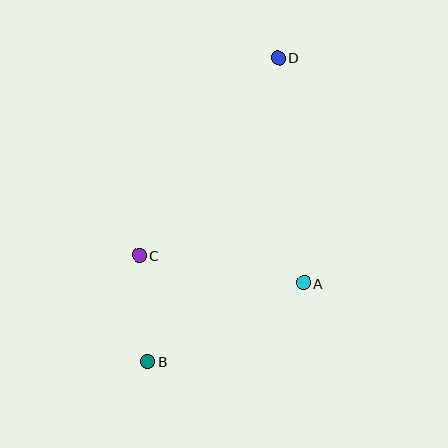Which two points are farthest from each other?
Points B and D are farthest from each other.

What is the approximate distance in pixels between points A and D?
The distance between A and D is approximately 227 pixels.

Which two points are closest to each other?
Points B and C are closest to each other.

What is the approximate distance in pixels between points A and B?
The distance between A and B is approximately 174 pixels.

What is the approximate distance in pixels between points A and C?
The distance between A and C is approximately 167 pixels.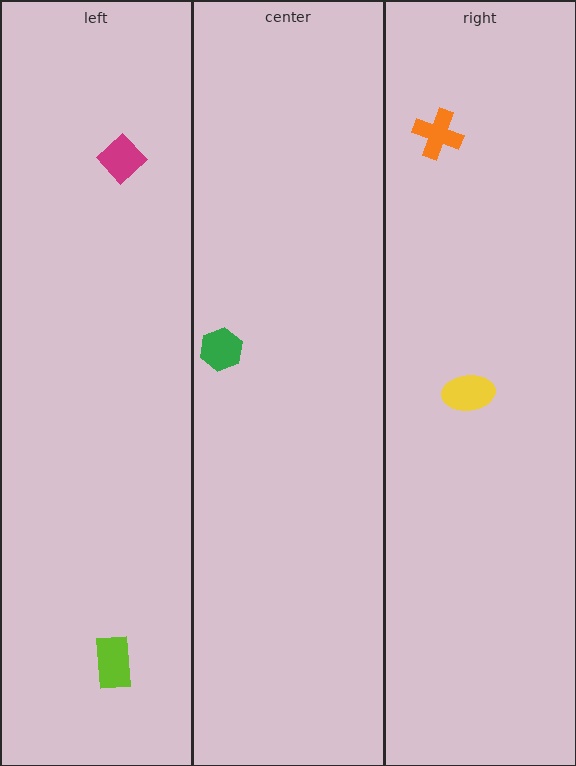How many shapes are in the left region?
2.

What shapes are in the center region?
The green hexagon.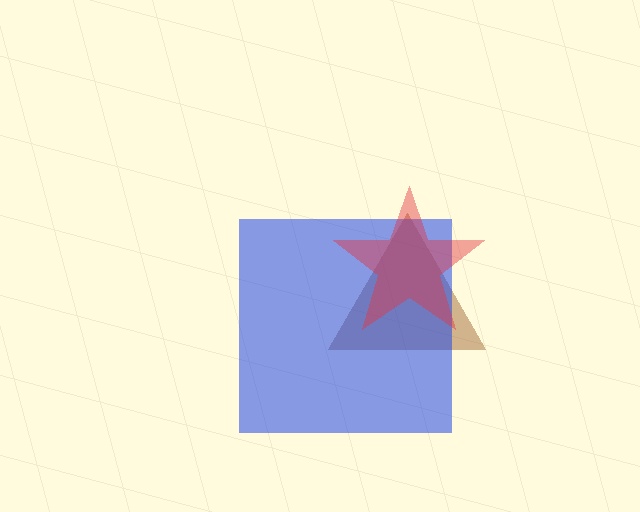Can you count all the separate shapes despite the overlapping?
Yes, there are 3 separate shapes.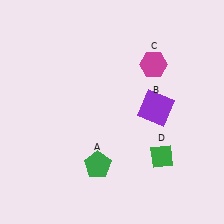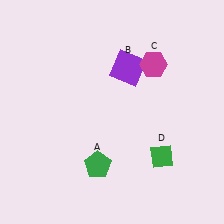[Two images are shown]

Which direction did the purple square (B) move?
The purple square (B) moved up.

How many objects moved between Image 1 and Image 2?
1 object moved between the two images.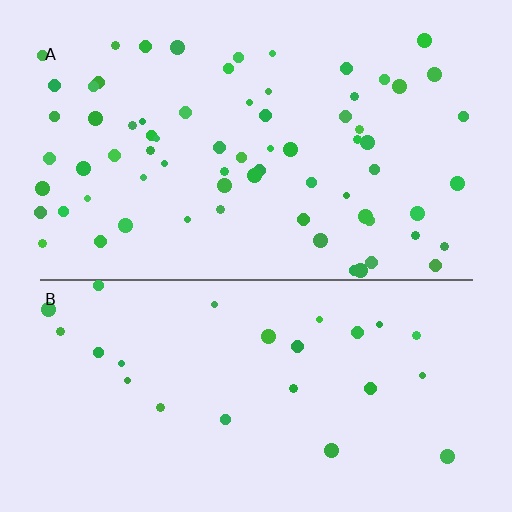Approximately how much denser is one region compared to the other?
Approximately 2.8× — region A over region B.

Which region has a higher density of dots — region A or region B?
A (the top).